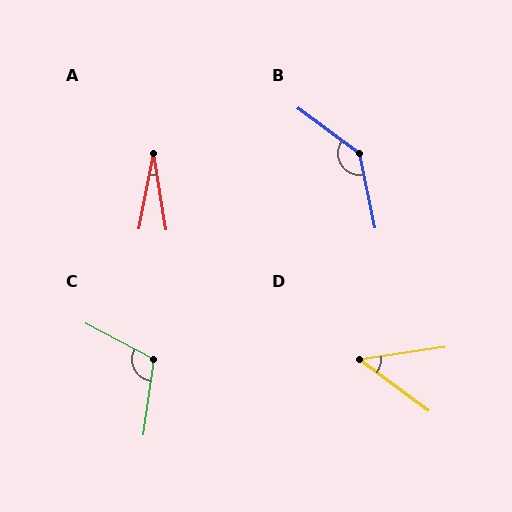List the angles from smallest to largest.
A (20°), D (45°), C (110°), B (138°).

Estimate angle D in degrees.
Approximately 45 degrees.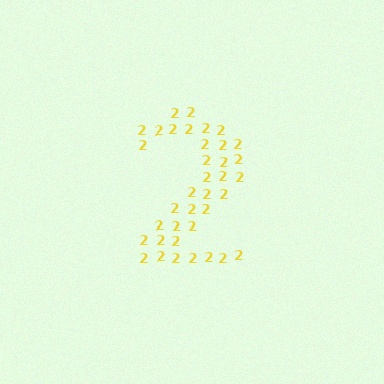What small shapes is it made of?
It is made of small digit 2's.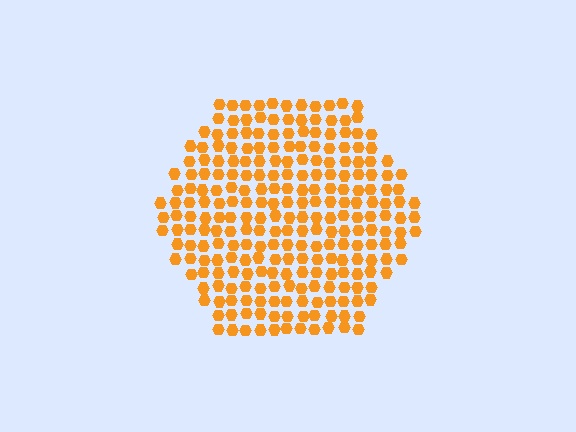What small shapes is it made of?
It is made of small hexagons.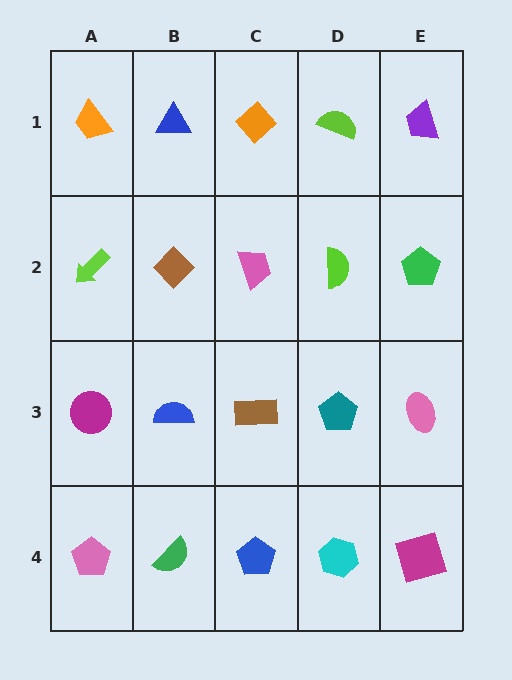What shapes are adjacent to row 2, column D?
A lime semicircle (row 1, column D), a teal pentagon (row 3, column D), a pink trapezoid (row 2, column C), a green pentagon (row 2, column E).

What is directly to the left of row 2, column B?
A lime arrow.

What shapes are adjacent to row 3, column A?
A lime arrow (row 2, column A), a pink pentagon (row 4, column A), a blue semicircle (row 3, column B).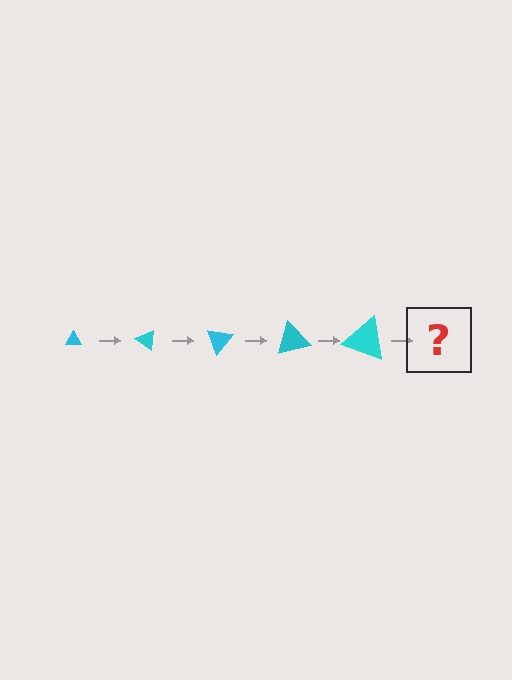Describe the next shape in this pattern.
It should be a triangle, larger than the previous one and rotated 175 degrees from the start.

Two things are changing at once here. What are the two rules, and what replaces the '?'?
The two rules are that the triangle grows larger each step and it rotates 35 degrees each step. The '?' should be a triangle, larger than the previous one and rotated 175 degrees from the start.